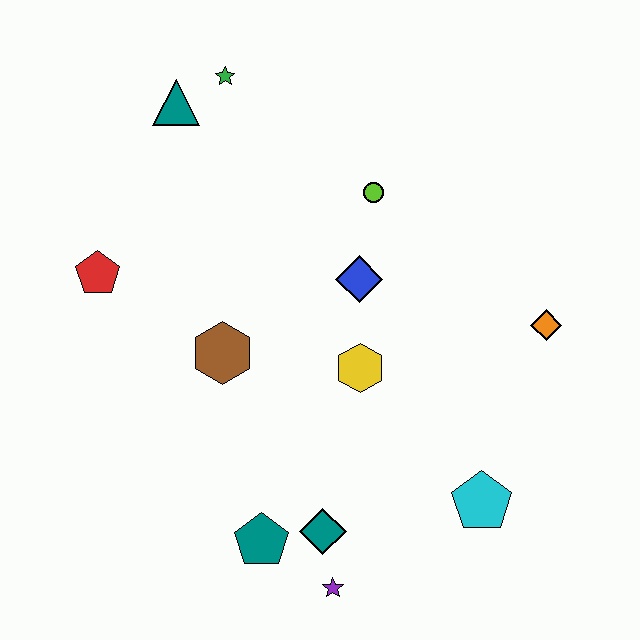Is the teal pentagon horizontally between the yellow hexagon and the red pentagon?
Yes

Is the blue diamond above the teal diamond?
Yes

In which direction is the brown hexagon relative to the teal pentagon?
The brown hexagon is above the teal pentagon.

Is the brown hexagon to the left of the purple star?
Yes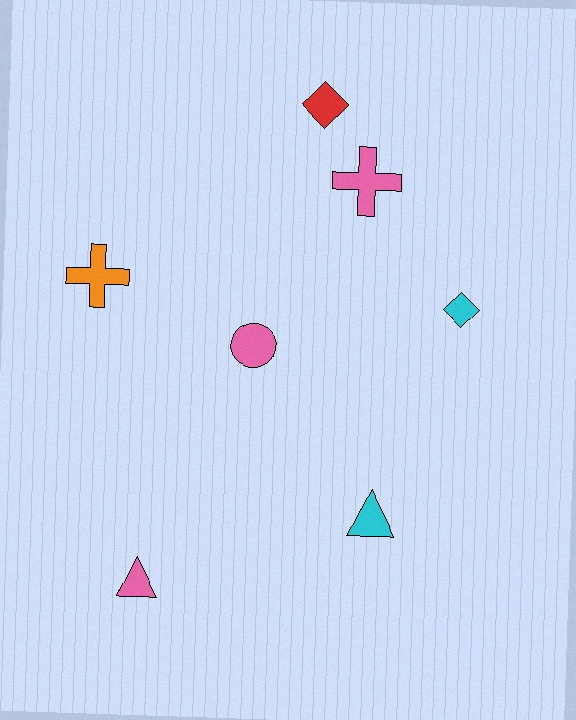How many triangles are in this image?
There are 2 triangles.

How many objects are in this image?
There are 7 objects.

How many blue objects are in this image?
There are no blue objects.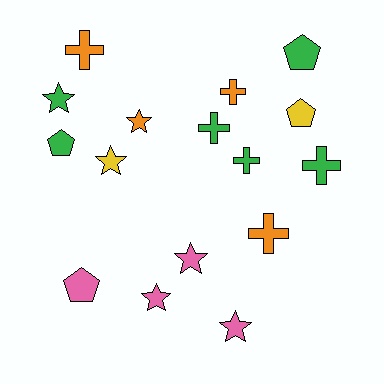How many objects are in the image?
There are 16 objects.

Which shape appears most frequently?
Star, with 6 objects.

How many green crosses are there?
There are 3 green crosses.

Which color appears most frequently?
Green, with 6 objects.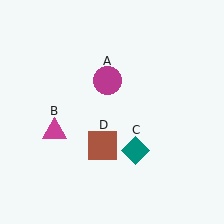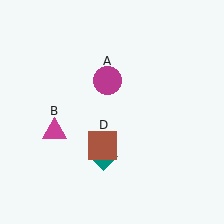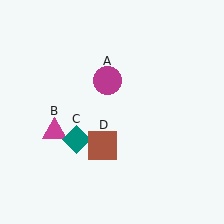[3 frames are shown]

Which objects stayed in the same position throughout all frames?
Magenta circle (object A) and magenta triangle (object B) and brown square (object D) remained stationary.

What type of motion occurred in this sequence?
The teal diamond (object C) rotated clockwise around the center of the scene.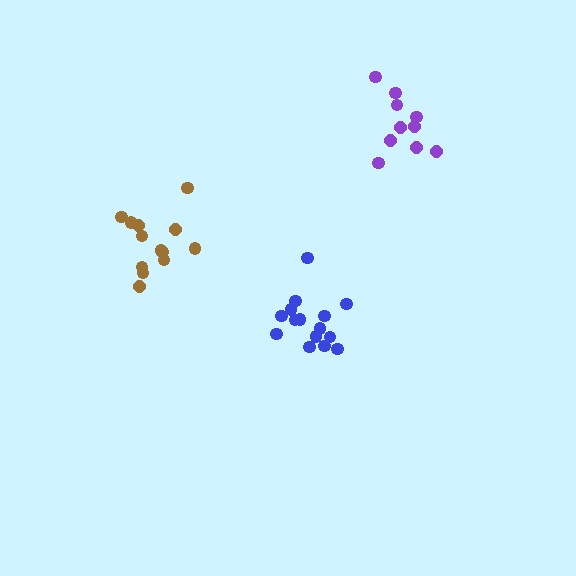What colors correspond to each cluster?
The clusters are colored: blue, purple, brown.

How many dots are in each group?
Group 1: 15 dots, Group 2: 10 dots, Group 3: 13 dots (38 total).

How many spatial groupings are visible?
There are 3 spatial groupings.